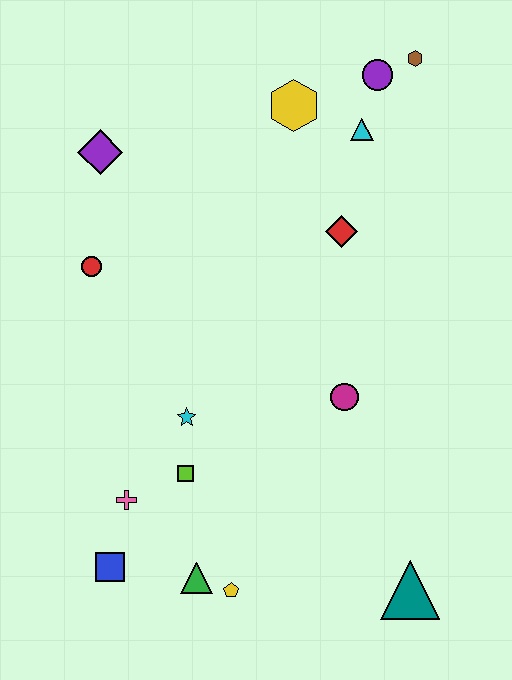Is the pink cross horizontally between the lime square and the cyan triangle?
No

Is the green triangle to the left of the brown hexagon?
Yes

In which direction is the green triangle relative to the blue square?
The green triangle is to the right of the blue square.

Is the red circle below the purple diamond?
Yes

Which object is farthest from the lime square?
The brown hexagon is farthest from the lime square.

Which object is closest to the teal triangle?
The yellow pentagon is closest to the teal triangle.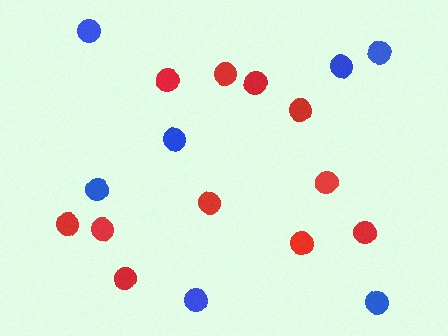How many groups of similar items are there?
There are 2 groups: one group of blue circles (7) and one group of red circles (11).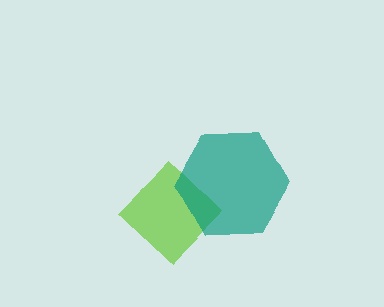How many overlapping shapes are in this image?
There are 2 overlapping shapes in the image.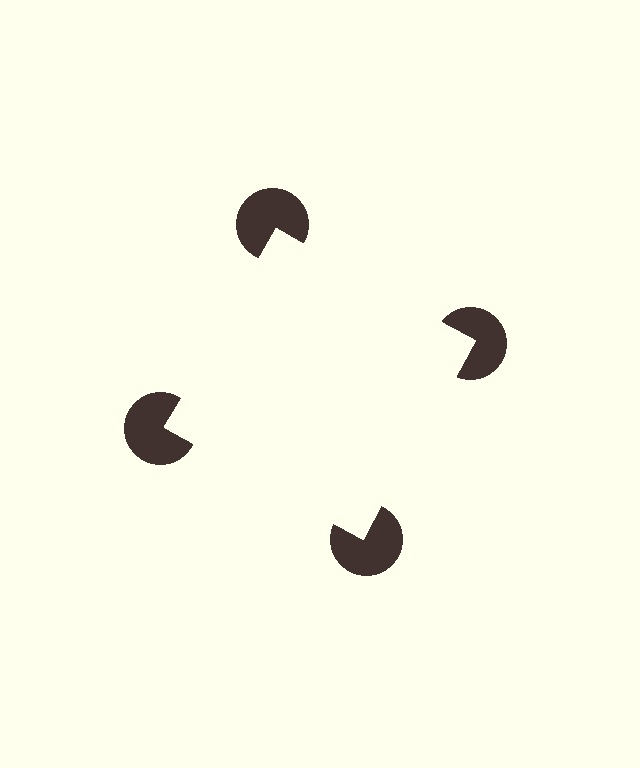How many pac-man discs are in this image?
There are 4 — one at each vertex of the illusory square.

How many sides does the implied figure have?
4 sides.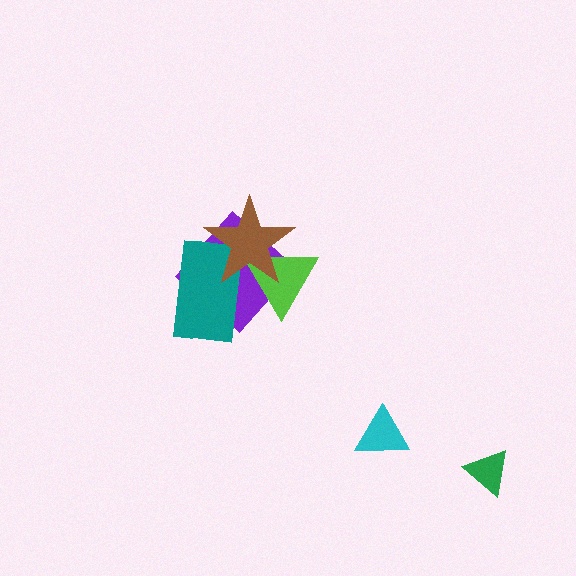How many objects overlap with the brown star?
3 objects overlap with the brown star.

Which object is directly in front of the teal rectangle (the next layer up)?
The lime triangle is directly in front of the teal rectangle.